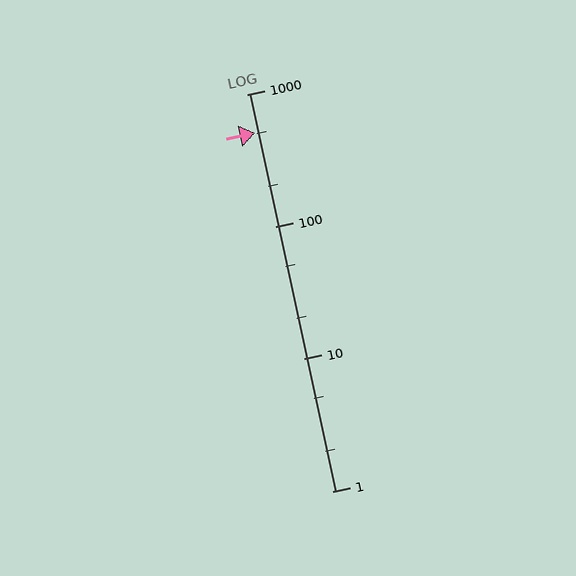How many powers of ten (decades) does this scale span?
The scale spans 3 decades, from 1 to 1000.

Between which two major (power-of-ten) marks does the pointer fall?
The pointer is between 100 and 1000.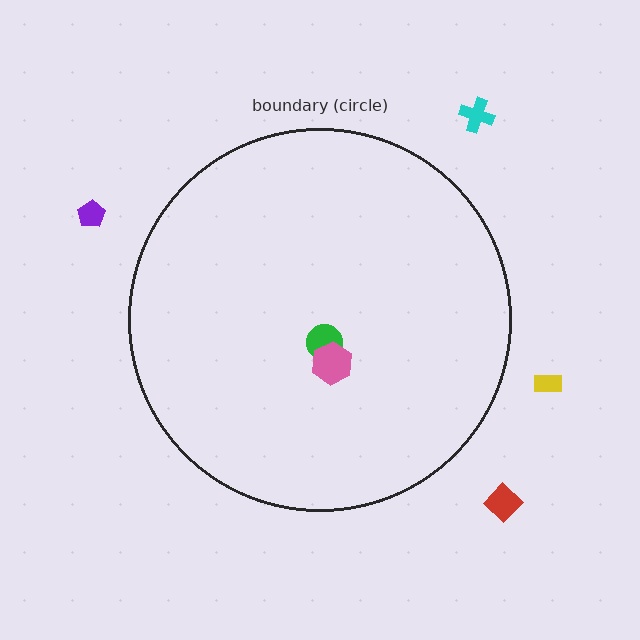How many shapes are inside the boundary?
2 inside, 4 outside.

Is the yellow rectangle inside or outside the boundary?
Outside.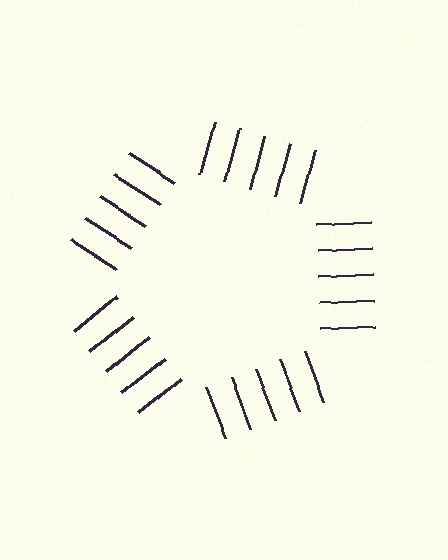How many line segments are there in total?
25 — 5 along each of the 5 edges.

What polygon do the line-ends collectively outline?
An illusory pentagon — the line segments terminate on its edges but no continuous stroke is drawn.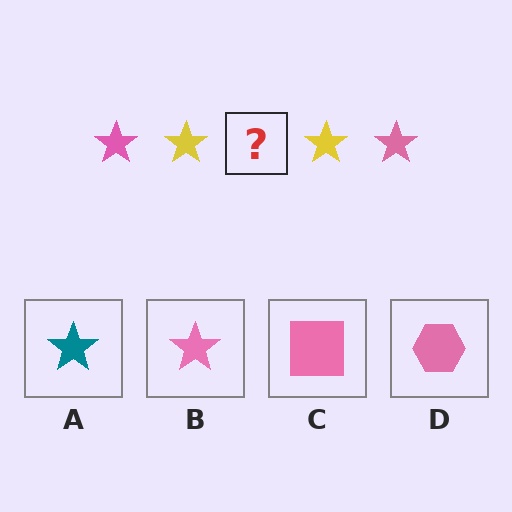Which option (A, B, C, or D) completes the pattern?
B.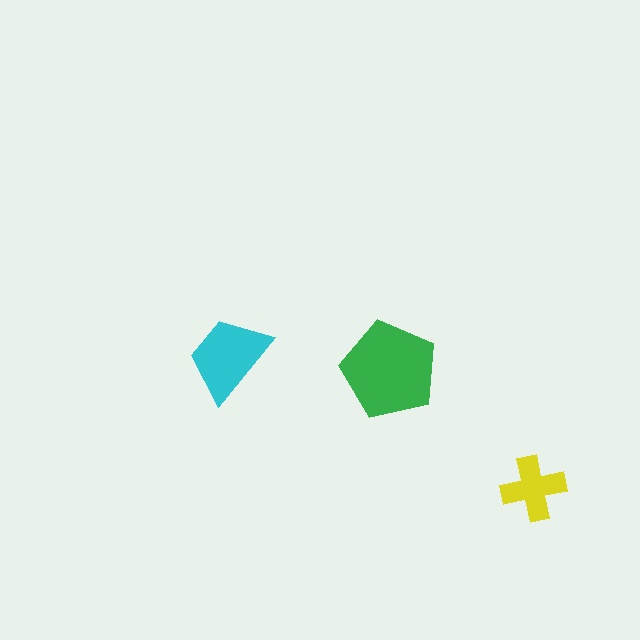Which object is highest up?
The cyan trapezoid is topmost.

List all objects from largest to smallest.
The green pentagon, the cyan trapezoid, the yellow cross.